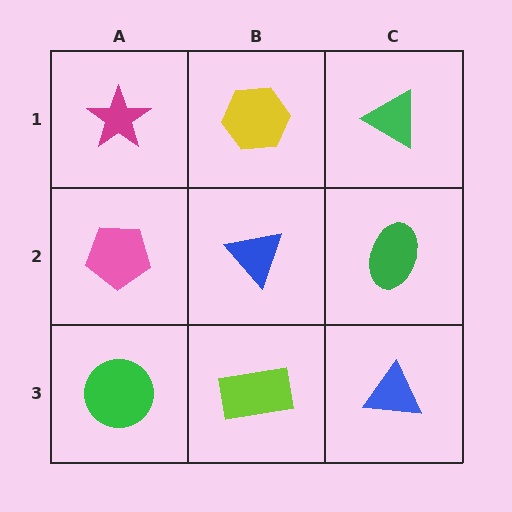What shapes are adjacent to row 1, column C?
A green ellipse (row 2, column C), a yellow hexagon (row 1, column B).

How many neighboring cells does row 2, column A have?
3.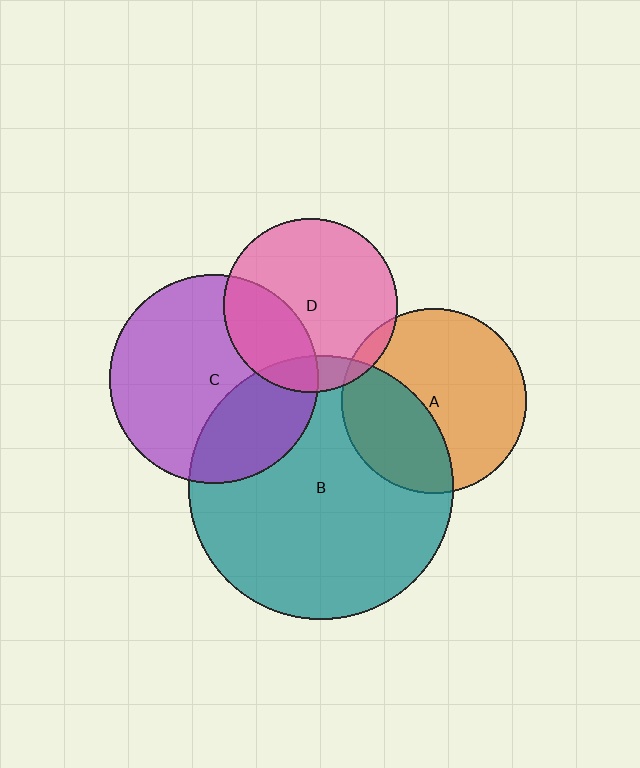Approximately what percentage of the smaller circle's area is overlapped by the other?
Approximately 5%.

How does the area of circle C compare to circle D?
Approximately 1.4 times.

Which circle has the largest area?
Circle B (teal).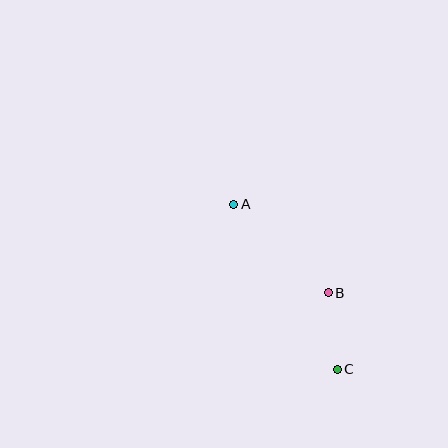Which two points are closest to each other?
Points B and C are closest to each other.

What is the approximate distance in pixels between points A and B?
The distance between A and B is approximately 130 pixels.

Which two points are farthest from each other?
Points A and C are farthest from each other.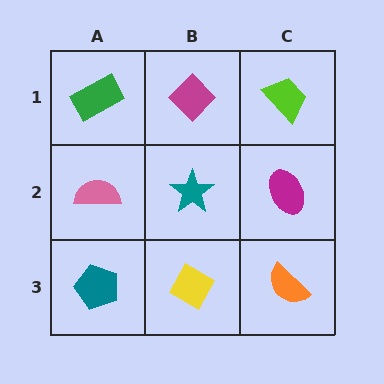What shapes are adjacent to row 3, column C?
A magenta ellipse (row 2, column C), a yellow diamond (row 3, column B).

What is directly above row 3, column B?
A teal star.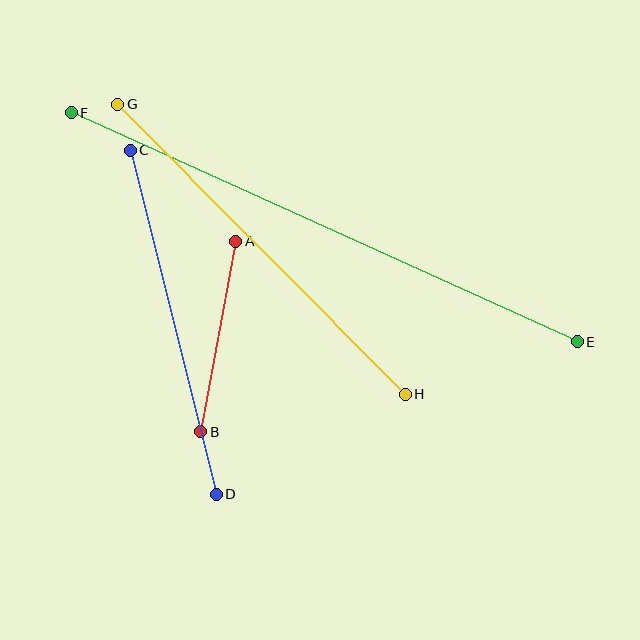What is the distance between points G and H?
The distance is approximately 408 pixels.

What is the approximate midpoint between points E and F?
The midpoint is at approximately (324, 227) pixels.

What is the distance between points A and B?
The distance is approximately 194 pixels.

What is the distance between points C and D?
The distance is approximately 354 pixels.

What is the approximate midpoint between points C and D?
The midpoint is at approximately (173, 322) pixels.